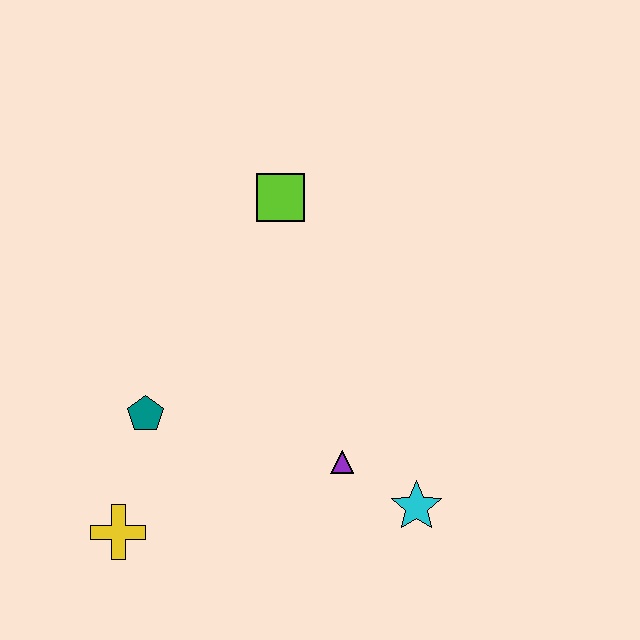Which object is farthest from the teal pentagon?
The cyan star is farthest from the teal pentagon.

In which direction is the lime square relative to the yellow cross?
The lime square is above the yellow cross.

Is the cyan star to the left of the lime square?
No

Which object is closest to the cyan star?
The purple triangle is closest to the cyan star.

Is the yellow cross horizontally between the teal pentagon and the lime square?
No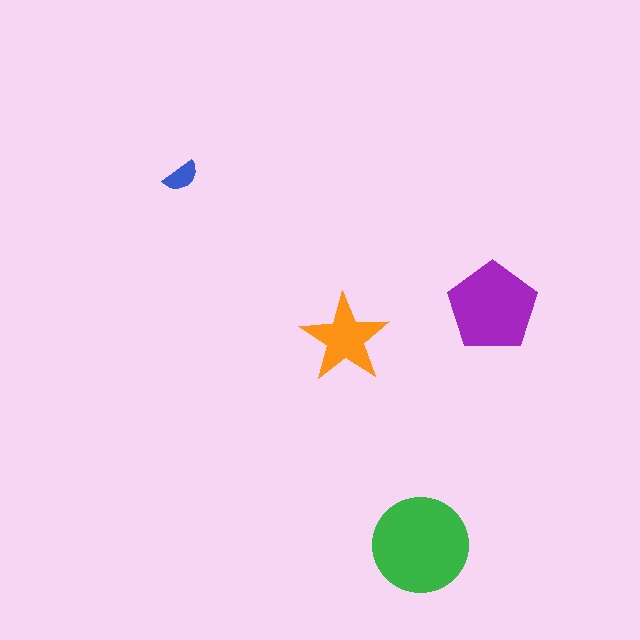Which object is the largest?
The green circle.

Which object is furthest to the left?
The blue semicircle is leftmost.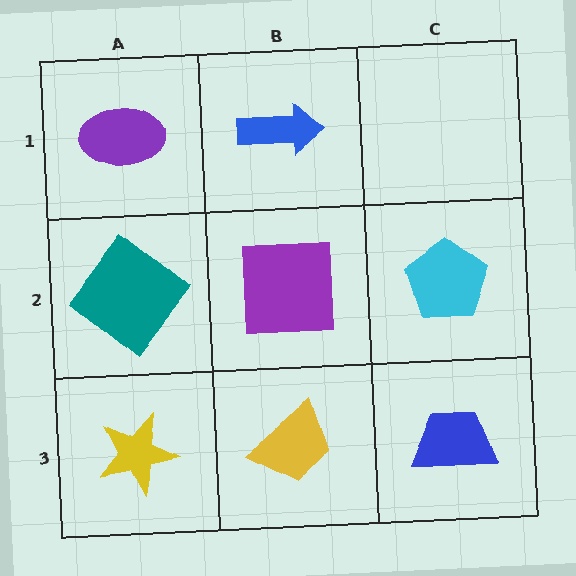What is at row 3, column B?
A yellow trapezoid.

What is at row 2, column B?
A purple square.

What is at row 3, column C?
A blue trapezoid.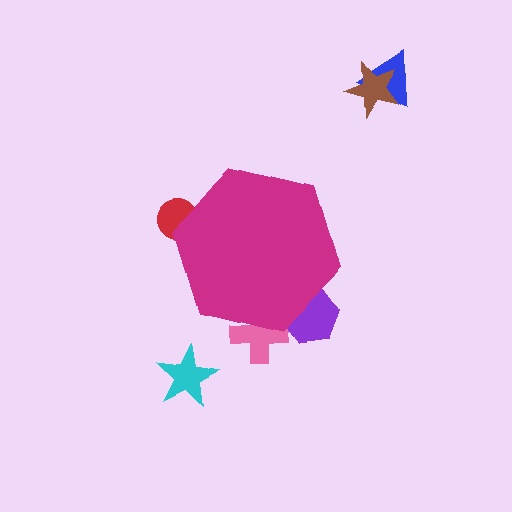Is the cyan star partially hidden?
No, the cyan star is fully visible.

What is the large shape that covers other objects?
A magenta hexagon.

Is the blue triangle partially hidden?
No, the blue triangle is fully visible.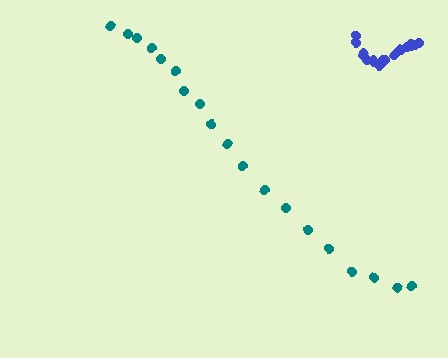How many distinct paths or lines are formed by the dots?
There are 2 distinct paths.